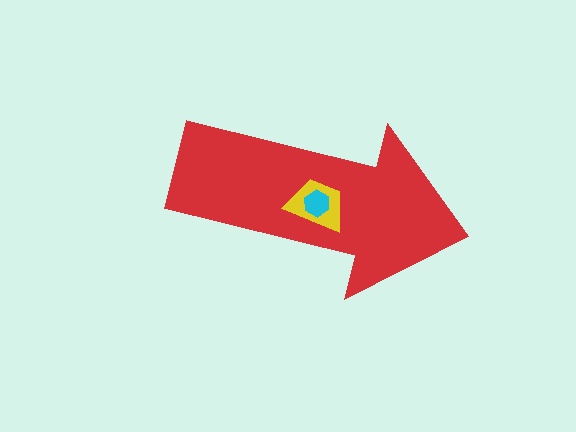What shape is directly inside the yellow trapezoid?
The cyan hexagon.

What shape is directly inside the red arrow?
The yellow trapezoid.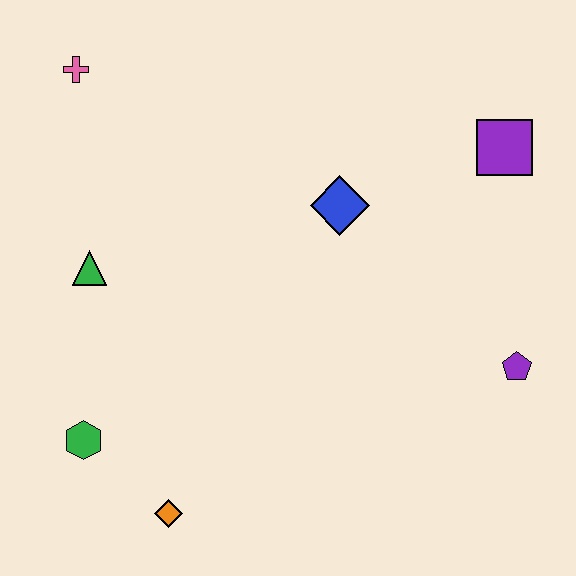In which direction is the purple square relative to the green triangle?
The purple square is to the right of the green triangle.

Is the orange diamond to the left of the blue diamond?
Yes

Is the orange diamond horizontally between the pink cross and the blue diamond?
Yes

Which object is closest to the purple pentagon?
The purple square is closest to the purple pentagon.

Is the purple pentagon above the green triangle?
No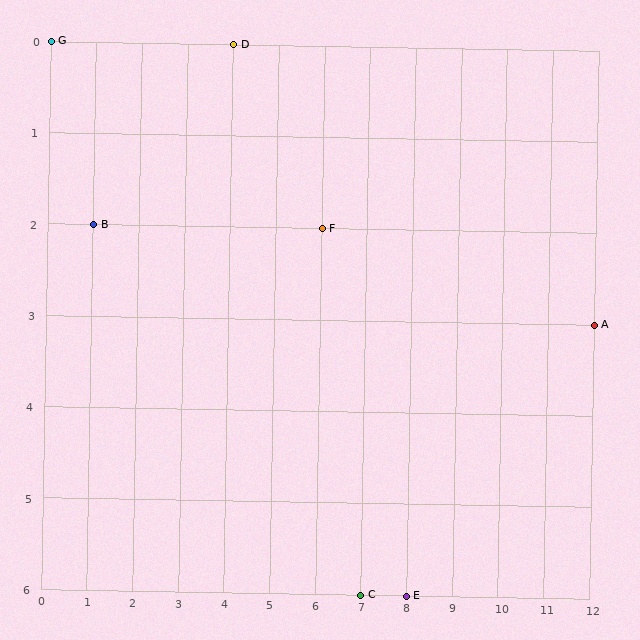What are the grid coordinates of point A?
Point A is at grid coordinates (12, 3).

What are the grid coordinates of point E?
Point E is at grid coordinates (8, 6).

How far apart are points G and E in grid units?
Points G and E are 8 columns and 6 rows apart (about 10.0 grid units diagonally).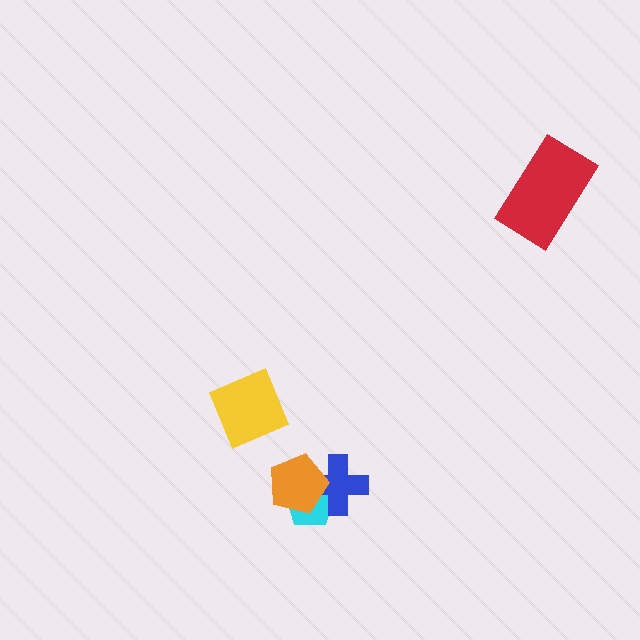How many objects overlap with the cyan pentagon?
2 objects overlap with the cyan pentagon.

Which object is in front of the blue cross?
The orange pentagon is in front of the blue cross.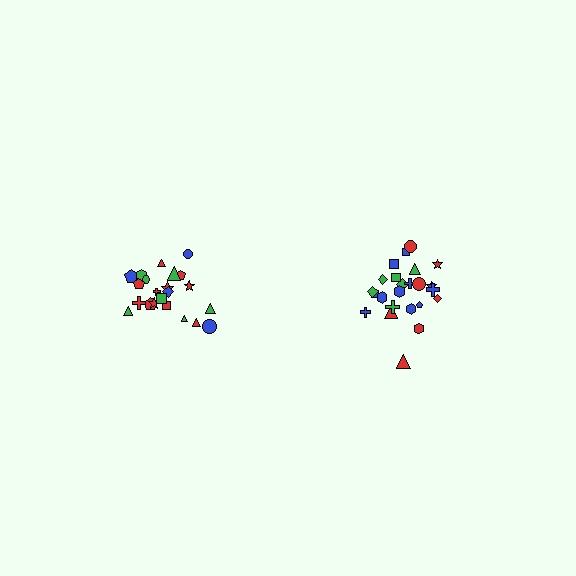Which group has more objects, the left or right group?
The right group.